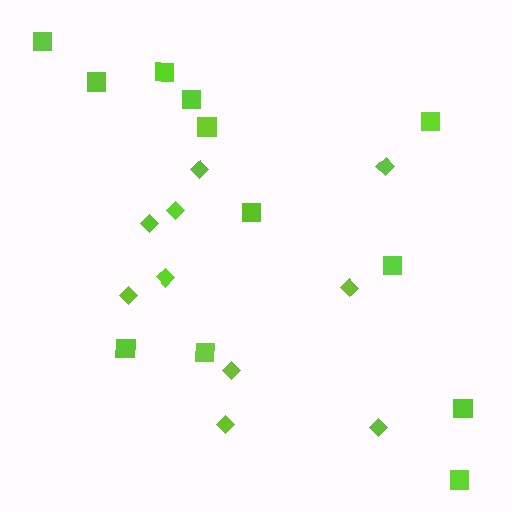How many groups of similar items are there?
There are 2 groups: one group of diamonds (10) and one group of squares (12).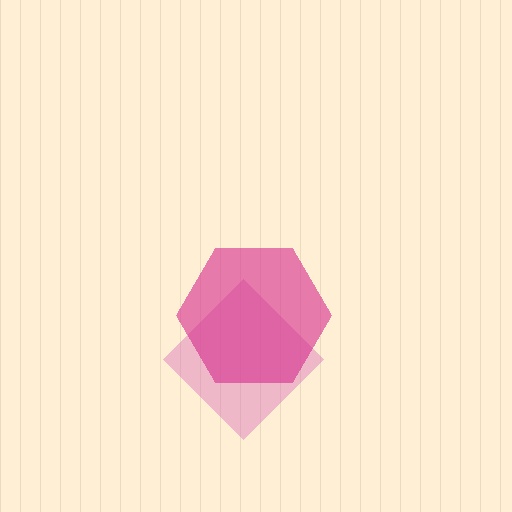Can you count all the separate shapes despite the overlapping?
Yes, there are 2 separate shapes.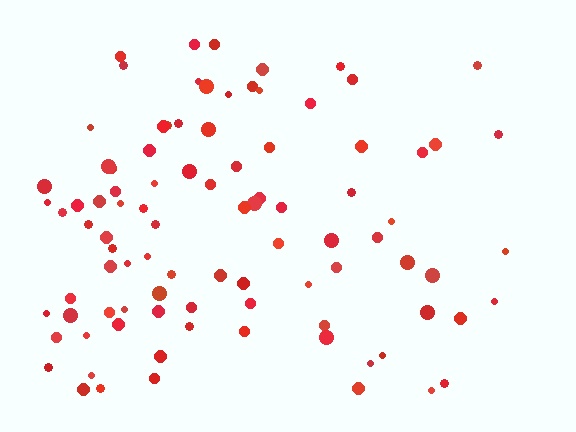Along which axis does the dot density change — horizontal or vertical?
Horizontal.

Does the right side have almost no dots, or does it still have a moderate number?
Still a moderate number, just noticeably fewer than the left.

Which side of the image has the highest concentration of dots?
The left.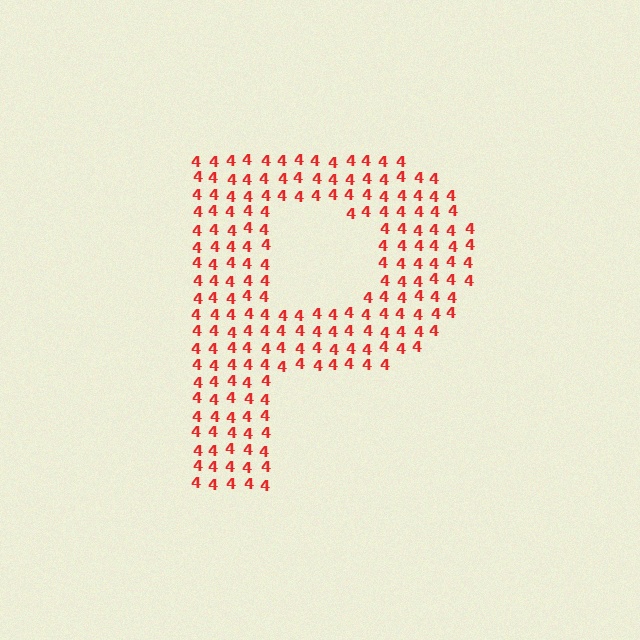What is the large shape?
The large shape is the letter P.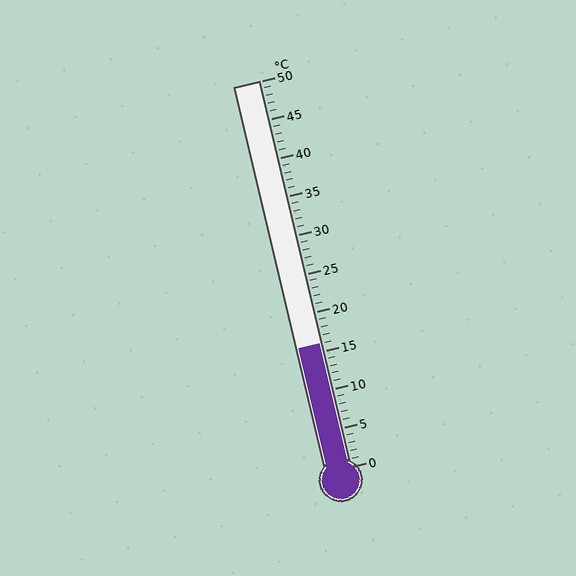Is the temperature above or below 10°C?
The temperature is above 10°C.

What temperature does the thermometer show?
The thermometer shows approximately 16°C.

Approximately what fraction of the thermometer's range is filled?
The thermometer is filled to approximately 30% of its range.